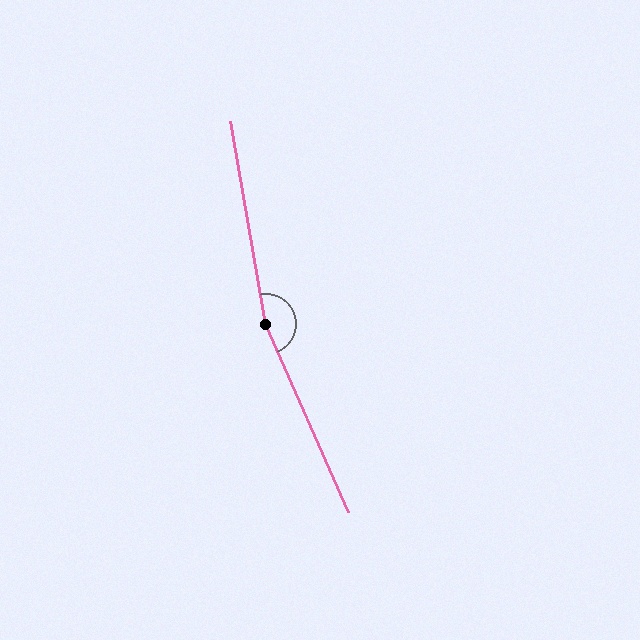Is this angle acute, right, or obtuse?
It is obtuse.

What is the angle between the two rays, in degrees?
Approximately 166 degrees.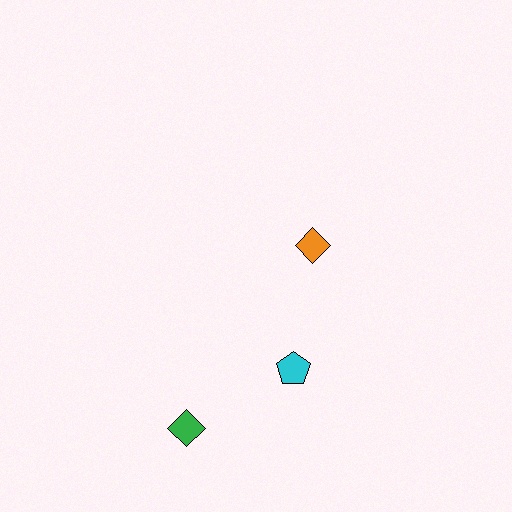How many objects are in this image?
There are 3 objects.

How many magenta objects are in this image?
There are no magenta objects.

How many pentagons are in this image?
There is 1 pentagon.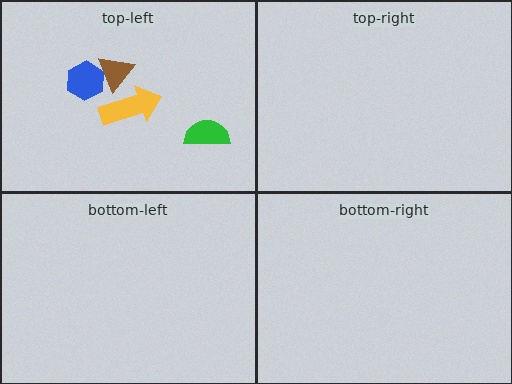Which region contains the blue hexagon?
The top-left region.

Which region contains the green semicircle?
The top-left region.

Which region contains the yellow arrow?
The top-left region.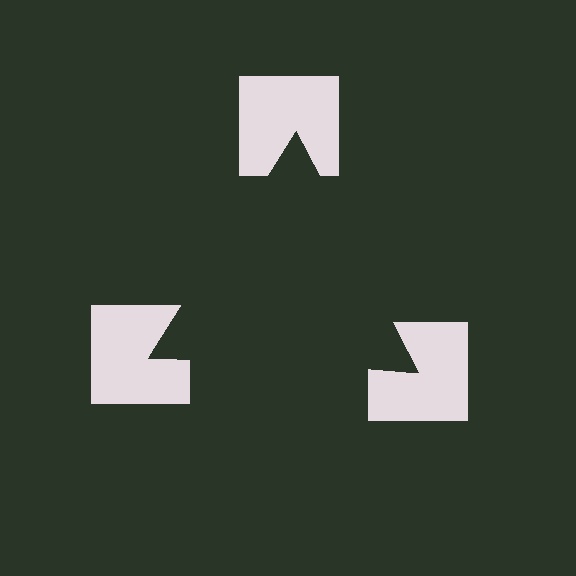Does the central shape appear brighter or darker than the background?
It typically appears slightly darker than the background, even though no actual brightness change is drawn.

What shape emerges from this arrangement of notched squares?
An illusory triangle — its edges are inferred from the aligned wedge cuts in the notched squares, not physically drawn.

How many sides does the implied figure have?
3 sides.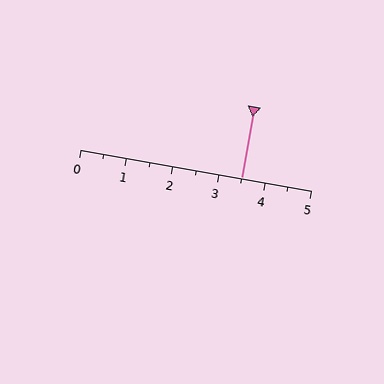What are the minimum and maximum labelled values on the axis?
The axis runs from 0 to 5.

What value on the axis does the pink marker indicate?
The marker indicates approximately 3.5.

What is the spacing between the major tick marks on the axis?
The major ticks are spaced 1 apart.